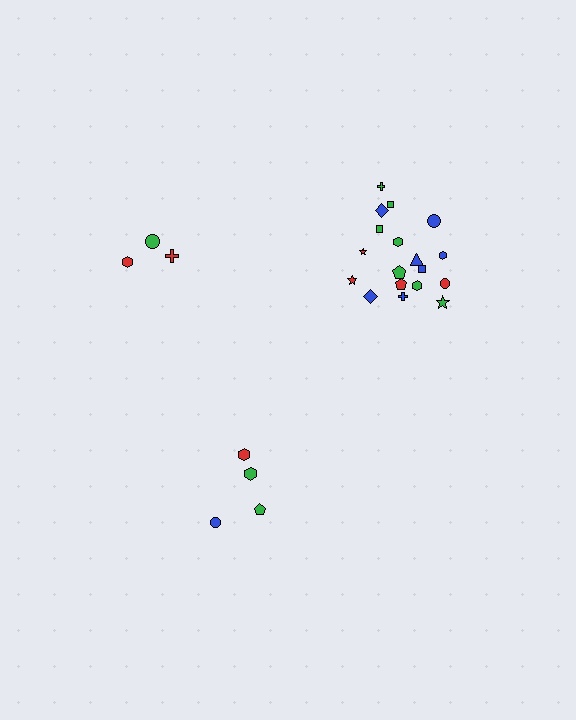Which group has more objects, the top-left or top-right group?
The top-right group.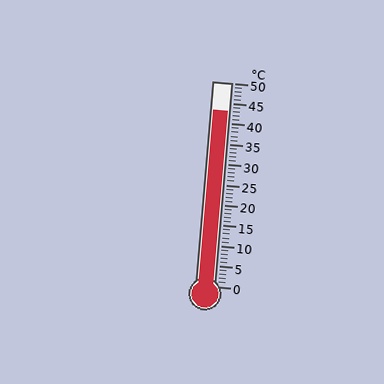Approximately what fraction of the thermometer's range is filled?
The thermometer is filled to approximately 85% of its range.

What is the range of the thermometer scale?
The thermometer scale ranges from 0°C to 50°C.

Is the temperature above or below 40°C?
The temperature is above 40°C.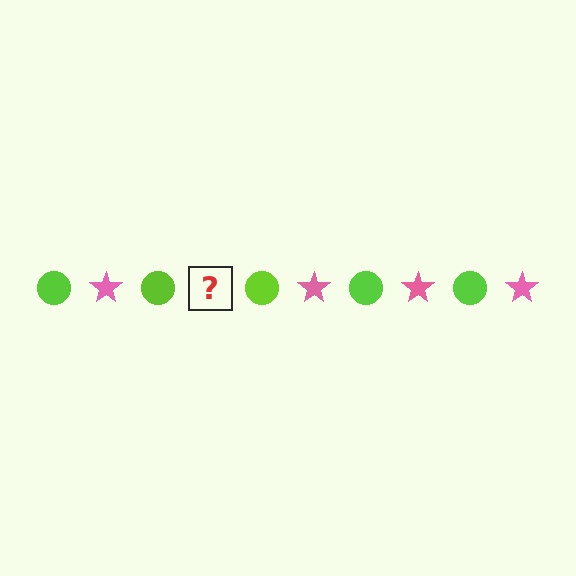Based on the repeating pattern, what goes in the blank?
The blank should be a pink star.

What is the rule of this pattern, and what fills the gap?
The rule is that the pattern alternates between lime circle and pink star. The gap should be filled with a pink star.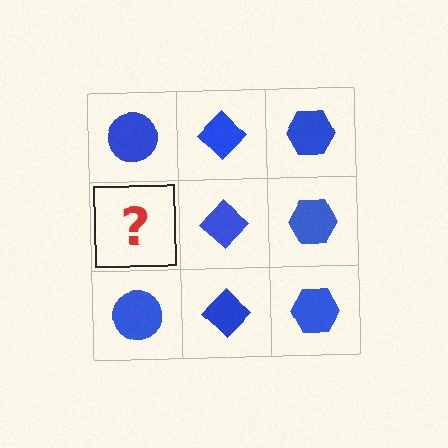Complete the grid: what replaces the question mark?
The question mark should be replaced with a blue circle.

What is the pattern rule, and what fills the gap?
The rule is that each column has a consistent shape. The gap should be filled with a blue circle.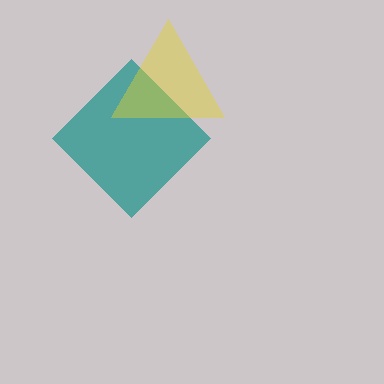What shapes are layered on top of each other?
The layered shapes are: a teal diamond, a yellow triangle.